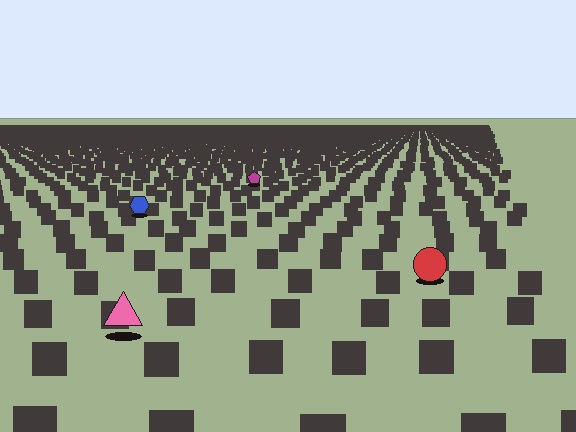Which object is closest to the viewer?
The pink triangle is closest. The texture marks near it are larger and more spread out.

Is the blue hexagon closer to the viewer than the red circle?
No. The red circle is closer — you can tell from the texture gradient: the ground texture is coarser near it.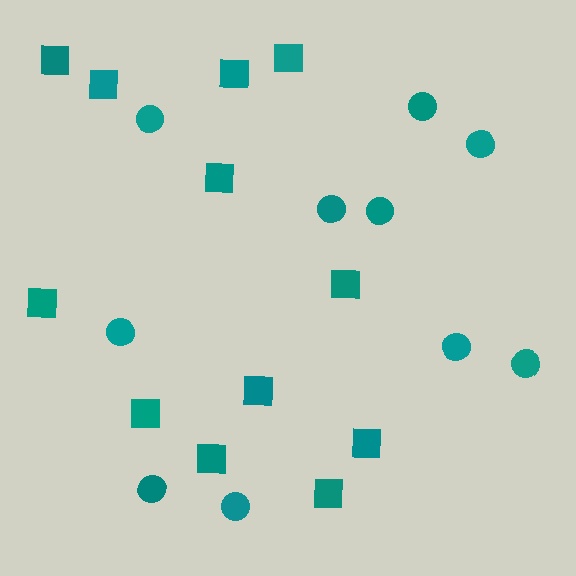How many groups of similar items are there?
There are 2 groups: one group of squares (12) and one group of circles (10).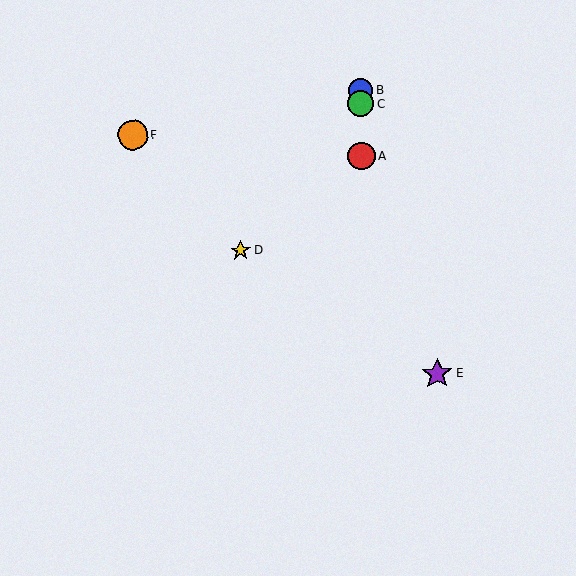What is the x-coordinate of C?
Object C is at x≈361.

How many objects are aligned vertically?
3 objects (A, B, C) are aligned vertically.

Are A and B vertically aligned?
Yes, both are at x≈361.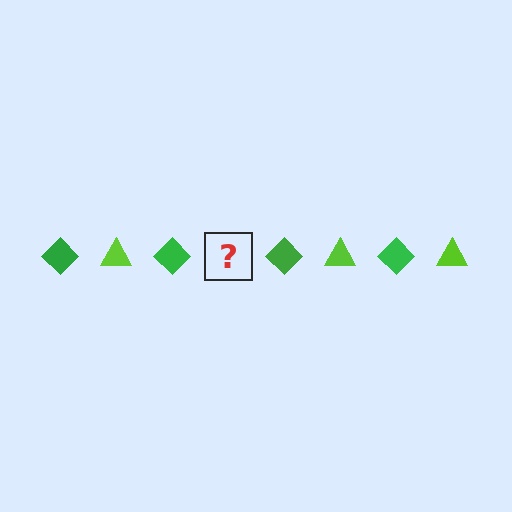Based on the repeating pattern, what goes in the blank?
The blank should be a lime triangle.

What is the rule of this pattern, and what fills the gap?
The rule is that the pattern alternates between green diamond and lime triangle. The gap should be filled with a lime triangle.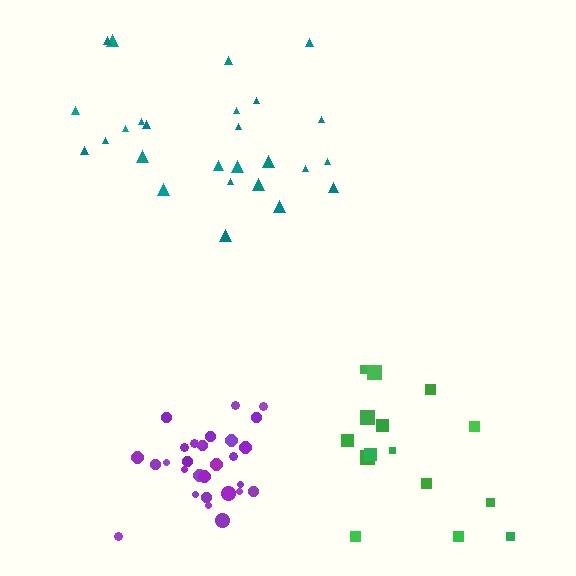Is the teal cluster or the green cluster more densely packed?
Teal.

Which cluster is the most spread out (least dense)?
Green.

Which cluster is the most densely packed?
Purple.